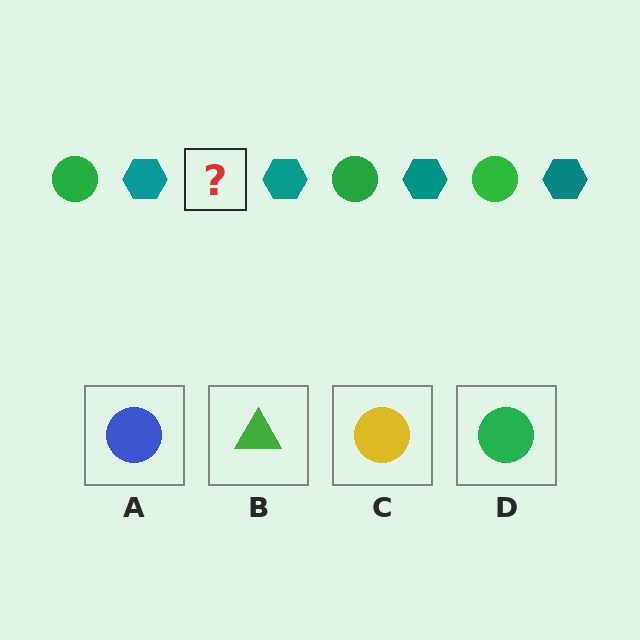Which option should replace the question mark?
Option D.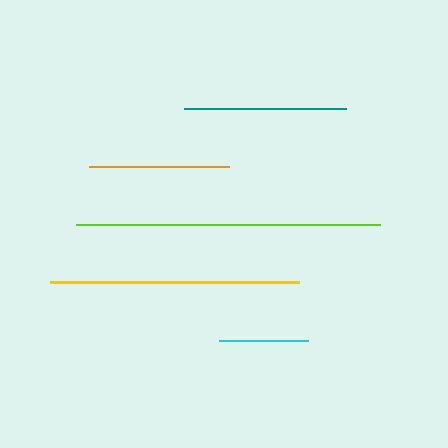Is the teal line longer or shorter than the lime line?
The lime line is longer than the teal line.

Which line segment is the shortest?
The cyan line is the shortest at approximately 89 pixels.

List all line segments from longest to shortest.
From longest to shortest: lime, yellow, teal, orange, cyan.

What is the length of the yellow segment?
The yellow segment is approximately 249 pixels long.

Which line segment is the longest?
The lime line is the longest at approximately 304 pixels.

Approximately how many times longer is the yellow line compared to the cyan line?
The yellow line is approximately 2.8 times the length of the cyan line.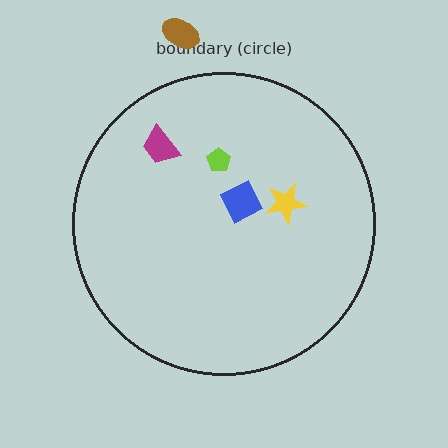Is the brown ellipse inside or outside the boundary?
Outside.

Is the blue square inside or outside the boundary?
Inside.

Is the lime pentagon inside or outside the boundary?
Inside.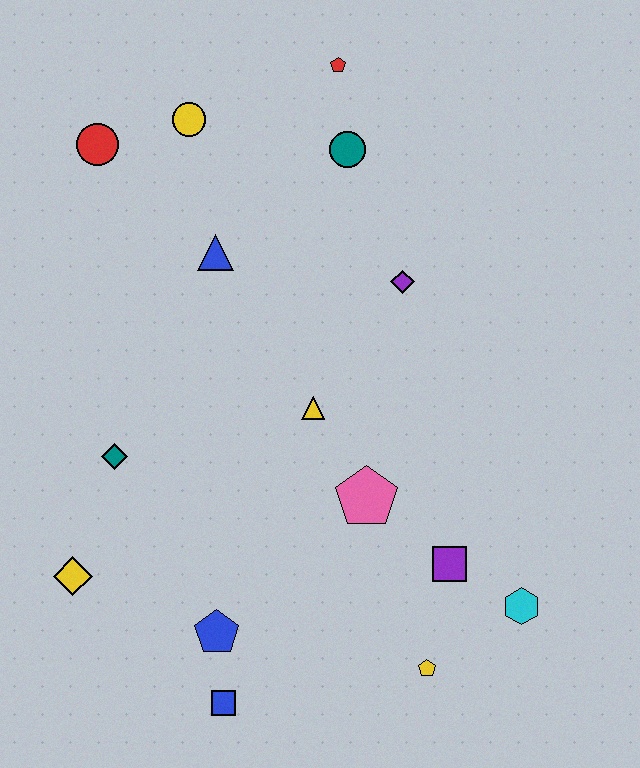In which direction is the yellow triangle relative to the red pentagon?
The yellow triangle is below the red pentagon.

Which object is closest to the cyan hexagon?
The purple square is closest to the cyan hexagon.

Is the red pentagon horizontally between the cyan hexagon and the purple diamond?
No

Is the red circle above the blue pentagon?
Yes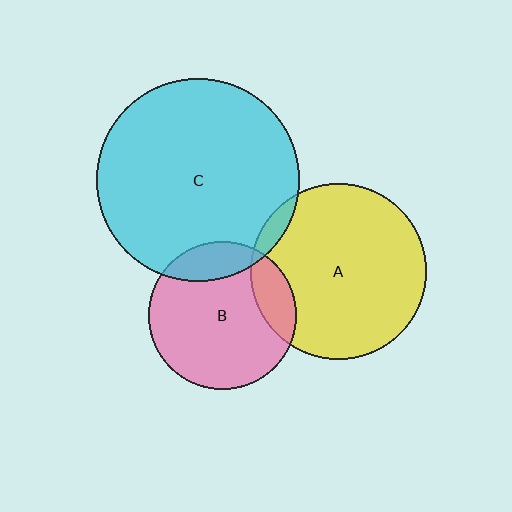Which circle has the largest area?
Circle C (cyan).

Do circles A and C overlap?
Yes.